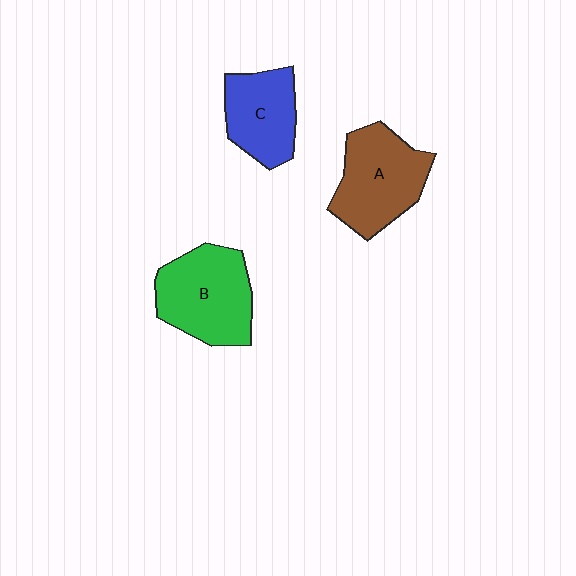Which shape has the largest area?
Shape B (green).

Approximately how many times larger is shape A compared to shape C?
Approximately 1.3 times.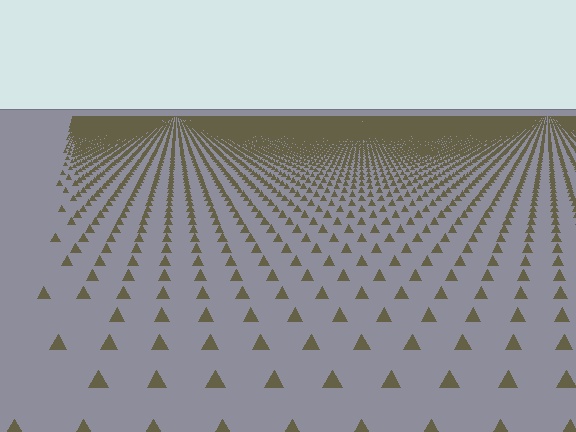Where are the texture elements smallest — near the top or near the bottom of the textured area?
Near the top.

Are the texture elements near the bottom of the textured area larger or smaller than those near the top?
Larger. Near the bottom, elements are closer to the viewer and appear at a bigger on-screen size.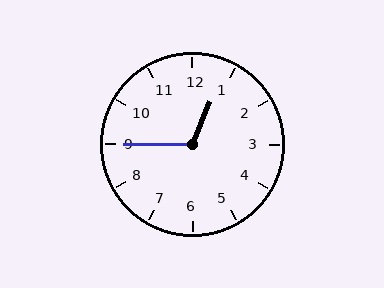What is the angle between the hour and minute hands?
Approximately 112 degrees.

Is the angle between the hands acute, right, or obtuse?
It is obtuse.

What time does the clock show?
12:45.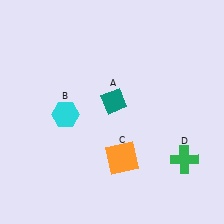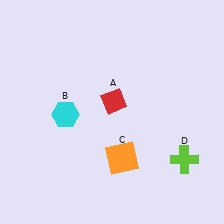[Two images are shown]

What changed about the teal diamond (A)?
In Image 1, A is teal. In Image 2, it changed to red.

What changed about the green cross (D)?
In Image 1, D is green. In Image 2, it changed to lime.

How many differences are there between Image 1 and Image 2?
There are 2 differences between the two images.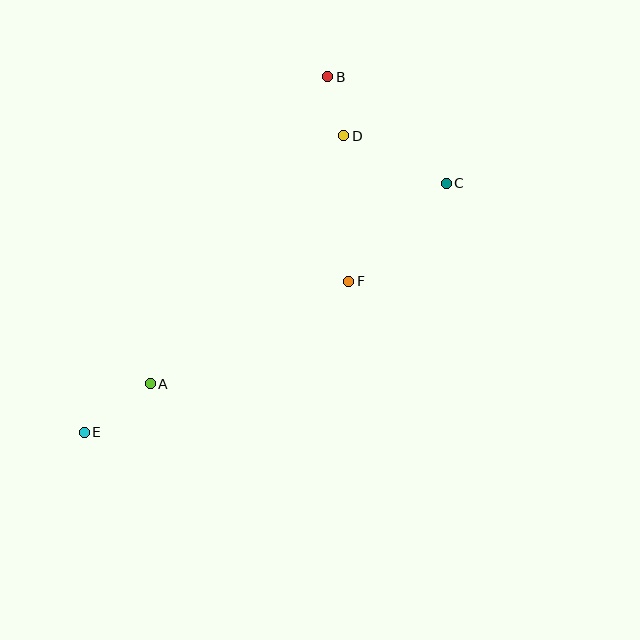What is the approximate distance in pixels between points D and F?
The distance between D and F is approximately 146 pixels.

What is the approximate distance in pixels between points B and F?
The distance between B and F is approximately 206 pixels.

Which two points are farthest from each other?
Points C and E are farthest from each other.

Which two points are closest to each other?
Points B and D are closest to each other.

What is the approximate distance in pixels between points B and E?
The distance between B and E is approximately 431 pixels.